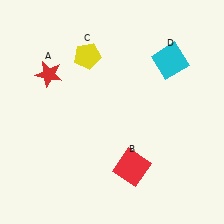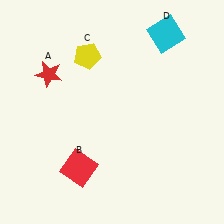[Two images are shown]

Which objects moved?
The objects that moved are: the red square (B), the cyan square (D).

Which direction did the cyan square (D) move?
The cyan square (D) moved up.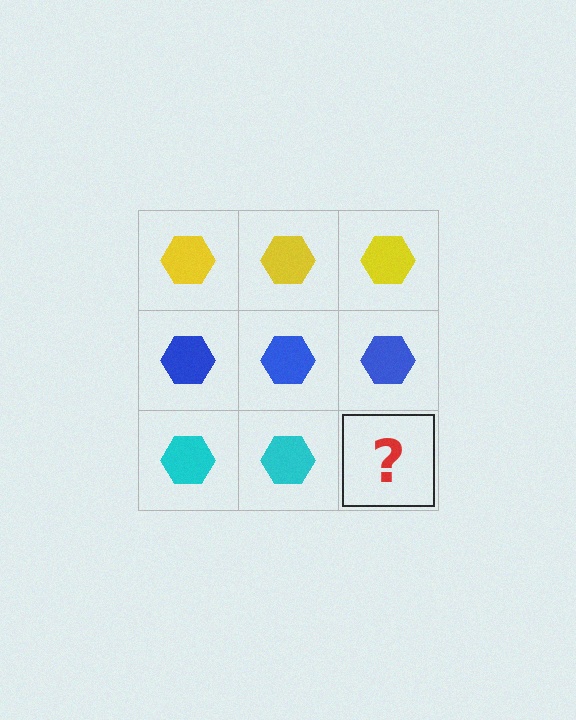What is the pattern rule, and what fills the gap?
The rule is that each row has a consistent color. The gap should be filled with a cyan hexagon.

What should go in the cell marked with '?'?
The missing cell should contain a cyan hexagon.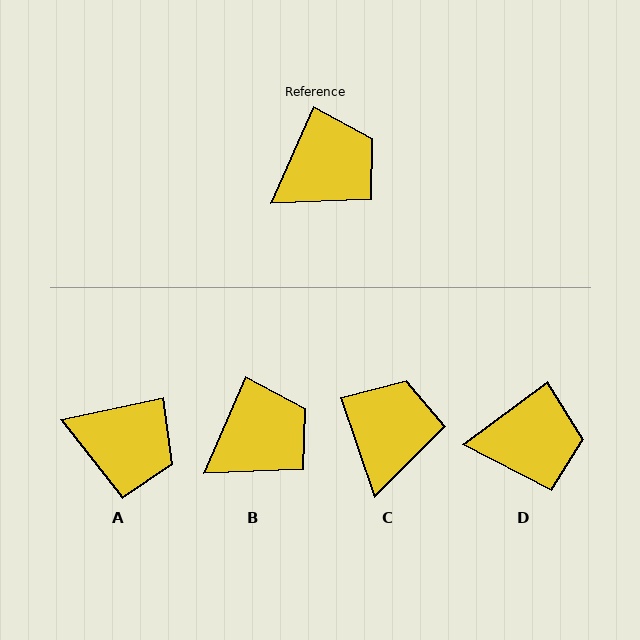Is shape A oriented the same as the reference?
No, it is off by about 54 degrees.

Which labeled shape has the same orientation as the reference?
B.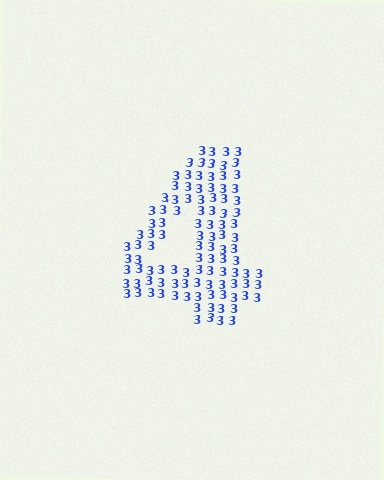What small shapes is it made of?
It is made of small digit 3's.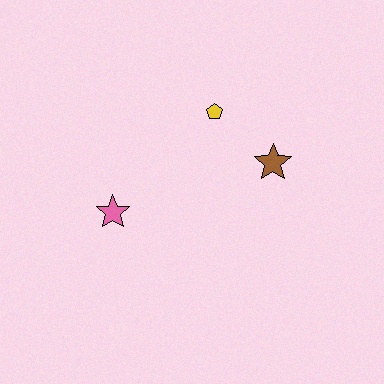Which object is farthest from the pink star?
The brown star is farthest from the pink star.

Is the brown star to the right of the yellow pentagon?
Yes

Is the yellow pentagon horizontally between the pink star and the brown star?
Yes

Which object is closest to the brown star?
The yellow pentagon is closest to the brown star.